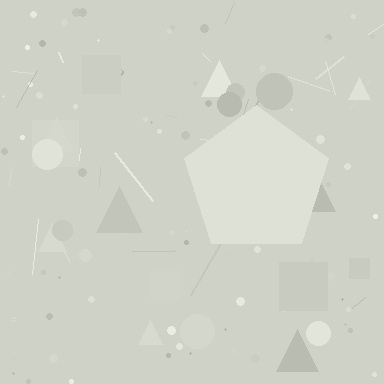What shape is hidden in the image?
A pentagon is hidden in the image.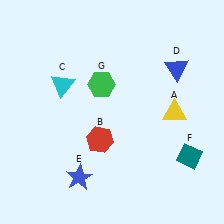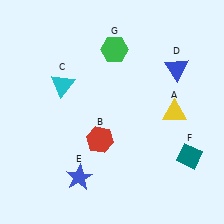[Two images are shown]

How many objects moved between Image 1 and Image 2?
1 object moved between the two images.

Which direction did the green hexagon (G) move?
The green hexagon (G) moved up.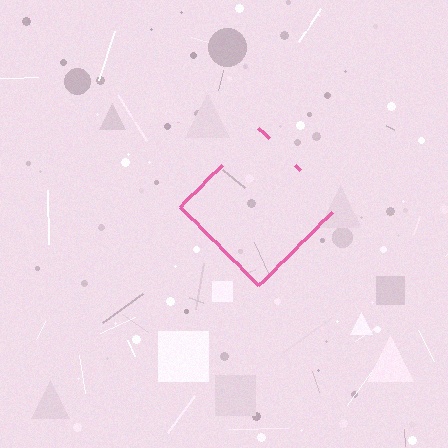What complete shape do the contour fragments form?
The contour fragments form a diamond.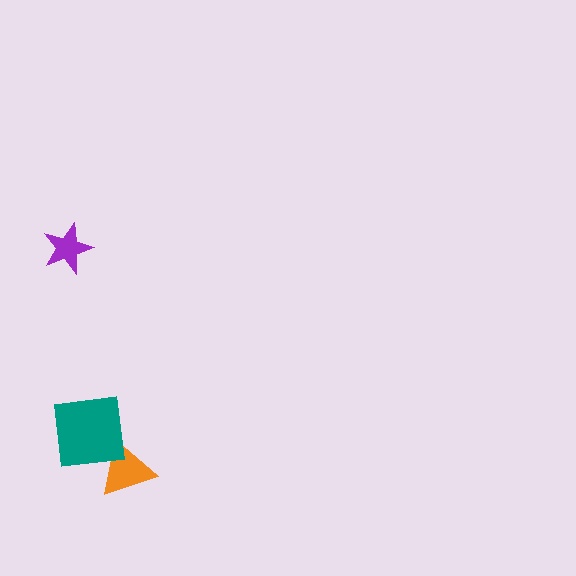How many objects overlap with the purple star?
0 objects overlap with the purple star.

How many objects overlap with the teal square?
1 object overlaps with the teal square.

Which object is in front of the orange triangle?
The teal square is in front of the orange triangle.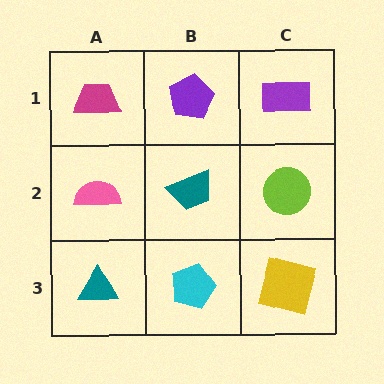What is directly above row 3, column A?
A pink semicircle.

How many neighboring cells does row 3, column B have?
3.